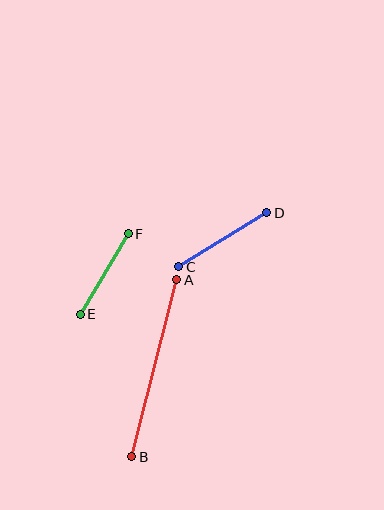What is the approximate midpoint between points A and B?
The midpoint is at approximately (154, 368) pixels.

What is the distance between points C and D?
The distance is approximately 104 pixels.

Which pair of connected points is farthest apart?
Points A and B are farthest apart.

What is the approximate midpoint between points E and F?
The midpoint is at approximately (104, 274) pixels.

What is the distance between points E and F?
The distance is approximately 94 pixels.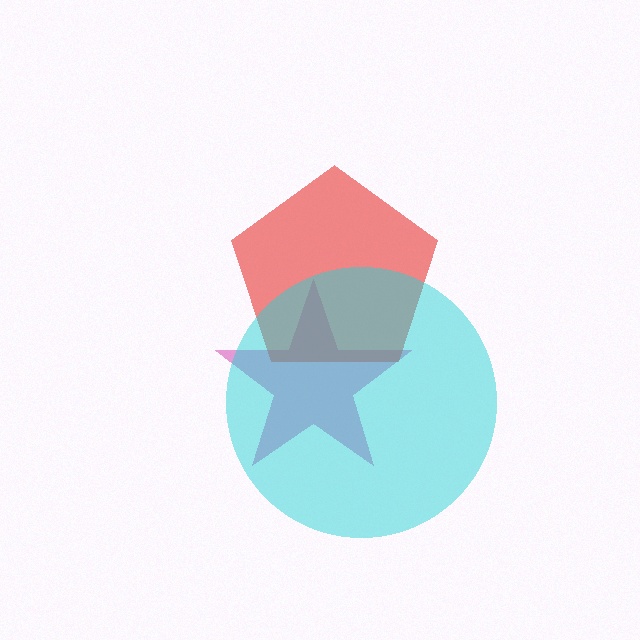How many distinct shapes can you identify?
There are 3 distinct shapes: a magenta star, a red pentagon, a cyan circle.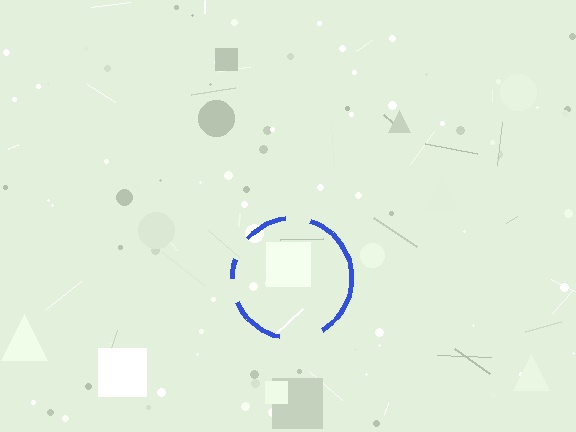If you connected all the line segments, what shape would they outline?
They would outline a circle.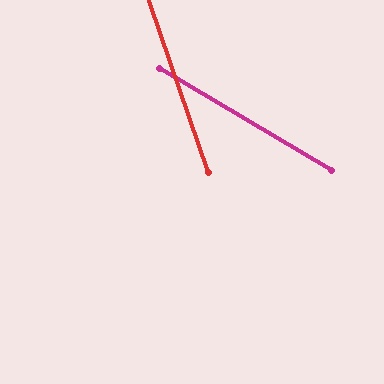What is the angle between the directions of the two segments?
Approximately 40 degrees.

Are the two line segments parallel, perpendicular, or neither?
Neither parallel nor perpendicular — they differ by about 40°.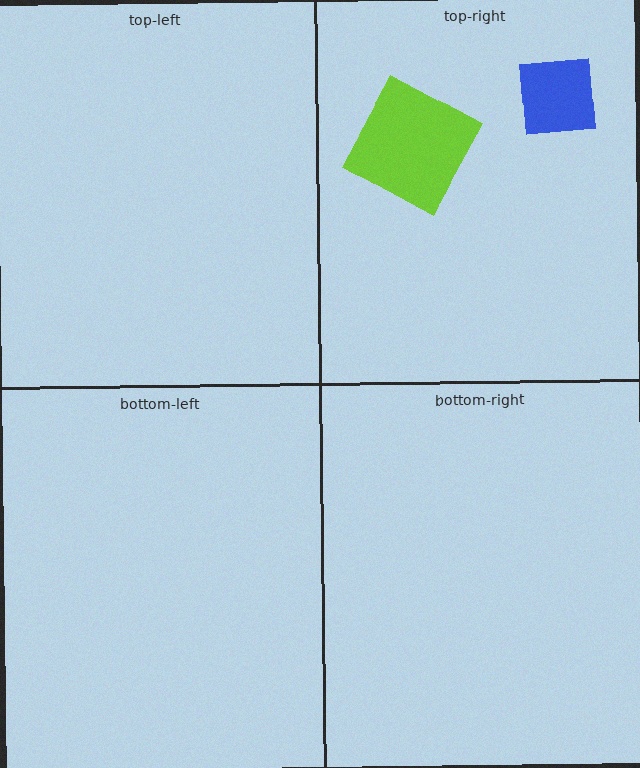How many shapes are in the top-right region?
3.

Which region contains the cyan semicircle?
The top-right region.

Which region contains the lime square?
The top-right region.